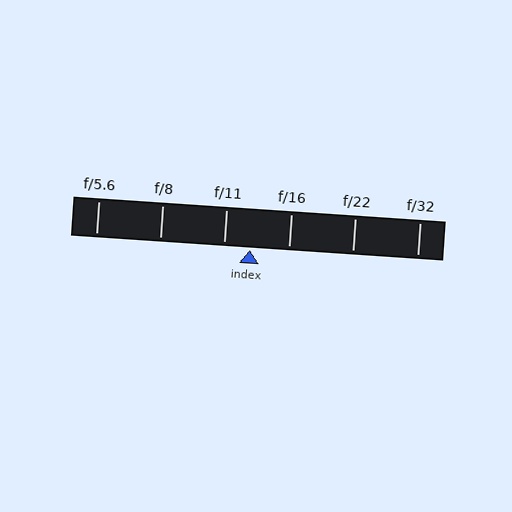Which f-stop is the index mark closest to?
The index mark is closest to f/11.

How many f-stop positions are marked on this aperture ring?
There are 6 f-stop positions marked.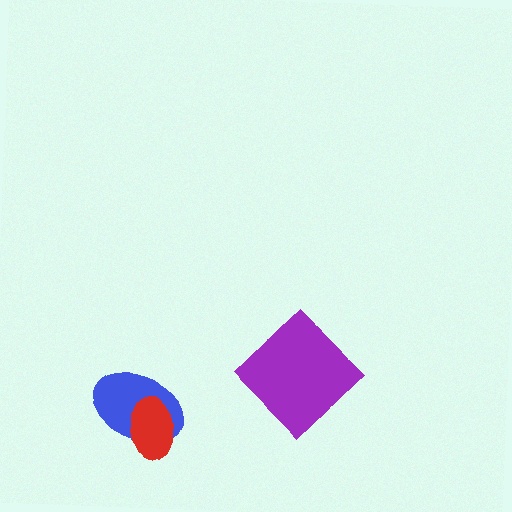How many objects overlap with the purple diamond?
0 objects overlap with the purple diamond.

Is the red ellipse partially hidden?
No, no other shape covers it.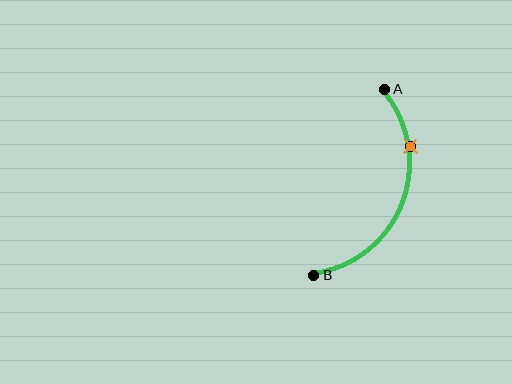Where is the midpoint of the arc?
The arc midpoint is the point on the curve farthest from the straight line joining A and B. It sits to the right of that line.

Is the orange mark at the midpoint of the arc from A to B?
No. The orange mark lies on the arc but is closer to endpoint A. The arc midpoint would be at the point on the curve equidistant along the arc from both A and B.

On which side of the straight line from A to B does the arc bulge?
The arc bulges to the right of the straight line connecting A and B.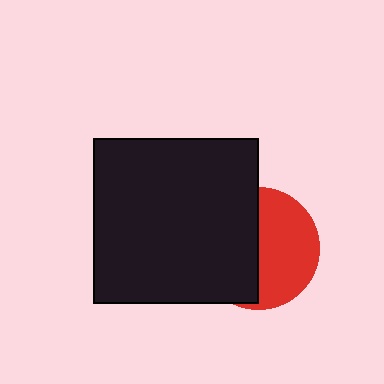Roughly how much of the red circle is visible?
About half of it is visible (roughly 50%).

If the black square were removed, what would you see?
You would see the complete red circle.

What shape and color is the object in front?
The object in front is a black square.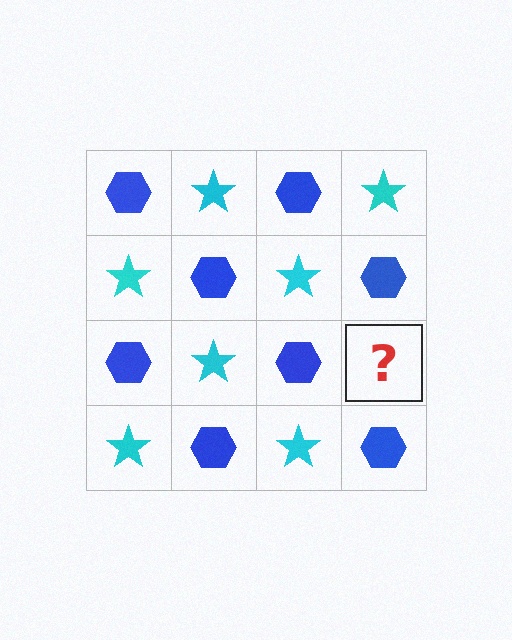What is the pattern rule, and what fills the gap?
The rule is that it alternates blue hexagon and cyan star in a checkerboard pattern. The gap should be filled with a cyan star.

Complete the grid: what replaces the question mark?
The question mark should be replaced with a cyan star.